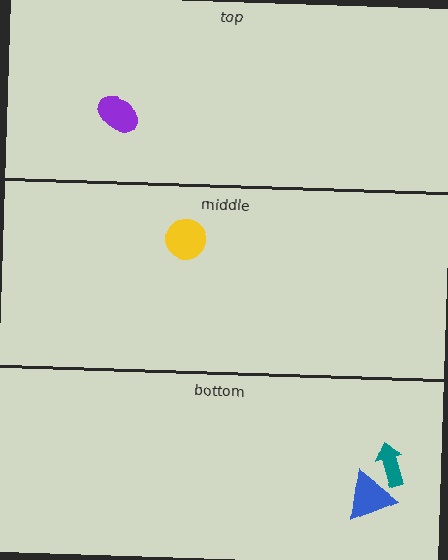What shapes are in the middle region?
The yellow circle.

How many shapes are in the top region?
1.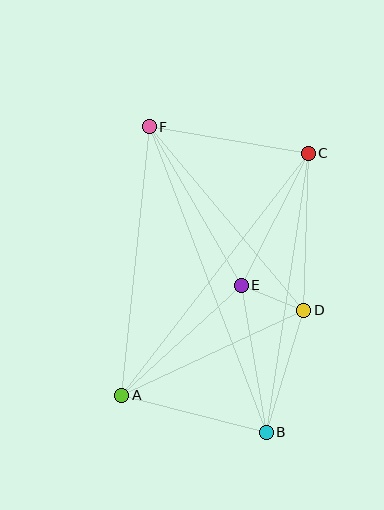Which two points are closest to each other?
Points D and E are closest to each other.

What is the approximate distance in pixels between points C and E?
The distance between C and E is approximately 148 pixels.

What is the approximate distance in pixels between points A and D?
The distance between A and D is approximately 201 pixels.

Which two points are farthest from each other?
Points B and F are farthest from each other.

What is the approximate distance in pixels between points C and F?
The distance between C and F is approximately 161 pixels.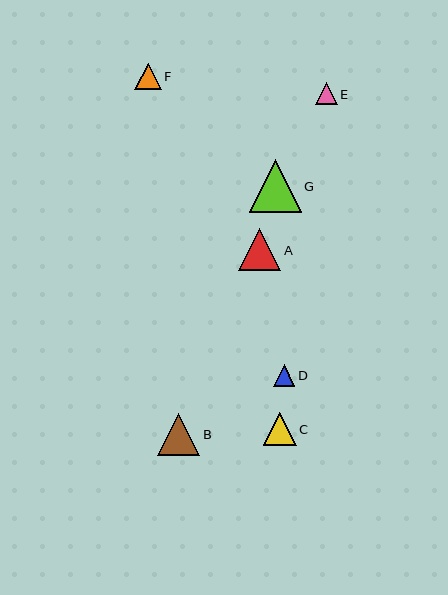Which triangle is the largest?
Triangle G is the largest with a size of approximately 52 pixels.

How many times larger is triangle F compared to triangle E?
Triangle F is approximately 1.2 times the size of triangle E.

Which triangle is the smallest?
Triangle E is the smallest with a size of approximately 22 pixels.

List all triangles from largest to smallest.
From largest to smallest: G, B, A, C, F, D, E.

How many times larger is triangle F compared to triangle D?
Triangle F is approximately 1.2 times the size of triangle D.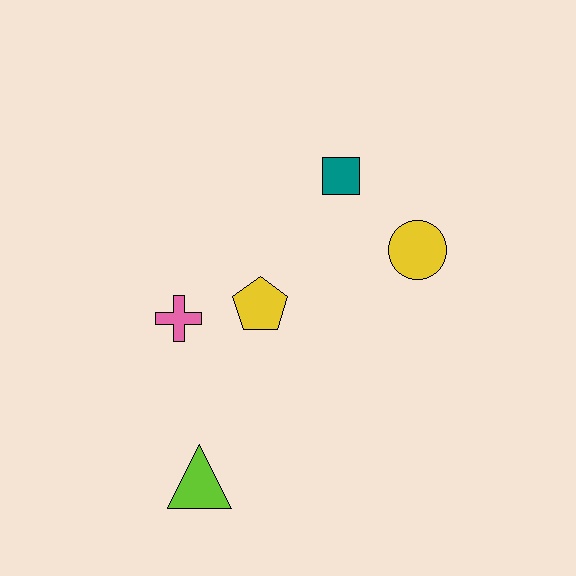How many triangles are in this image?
There is 1 triangle.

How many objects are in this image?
There are 5 objects.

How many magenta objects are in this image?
There are no magenta objects.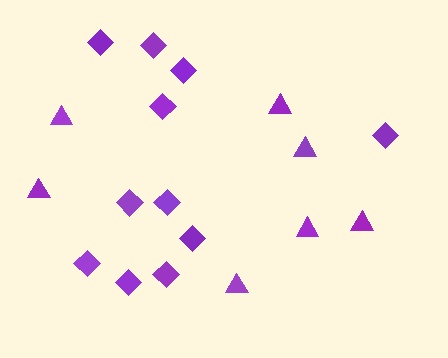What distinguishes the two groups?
There are 2 groups: one group of triangles (7) and one group of diamonds (11).